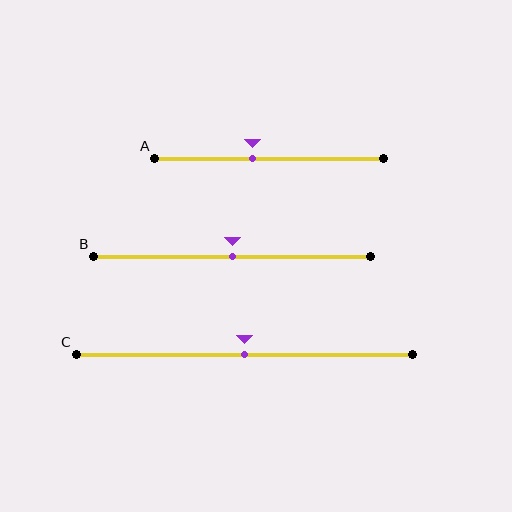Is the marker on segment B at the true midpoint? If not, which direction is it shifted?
Yes, the marker on segment B is at the true midpoint.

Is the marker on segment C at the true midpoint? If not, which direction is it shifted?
Yes, the marker on segment C is at the true midpoint.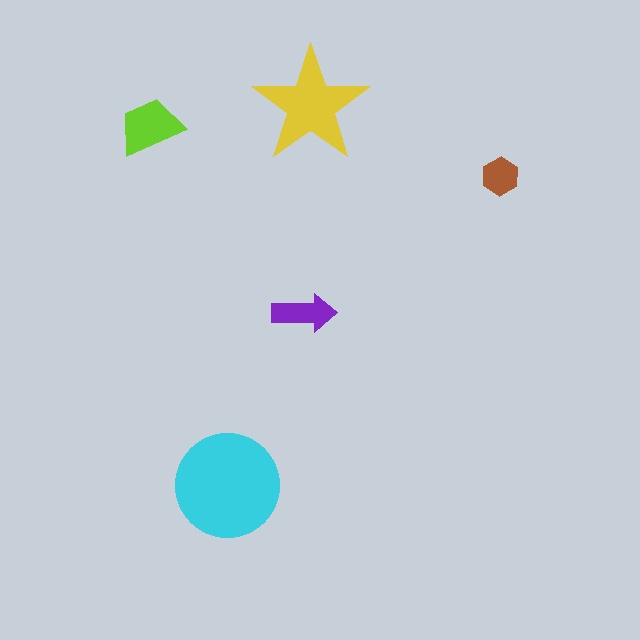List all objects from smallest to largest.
The brown hexagon, the purple arrow, the lime trapezoid, the yellow star, the cyan circle.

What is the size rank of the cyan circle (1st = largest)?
1st.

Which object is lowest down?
The cyan circle is bottommost.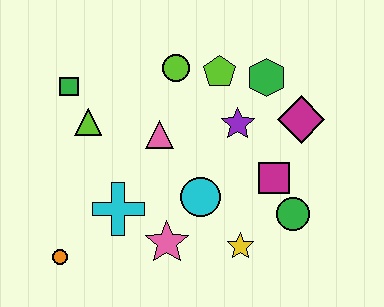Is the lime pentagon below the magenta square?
No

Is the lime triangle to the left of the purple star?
Yes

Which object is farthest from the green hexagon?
The orange circle is farthest from the green hexagon.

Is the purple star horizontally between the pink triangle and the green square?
No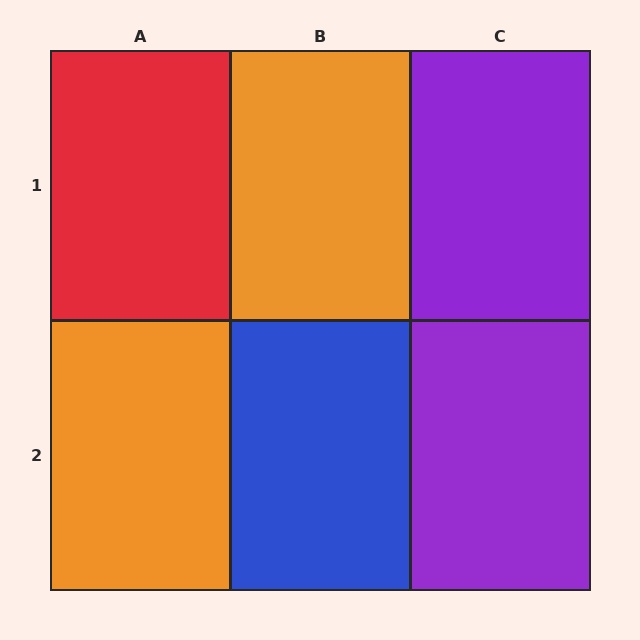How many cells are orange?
2 cells are orange.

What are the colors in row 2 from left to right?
Orange, blue, purple.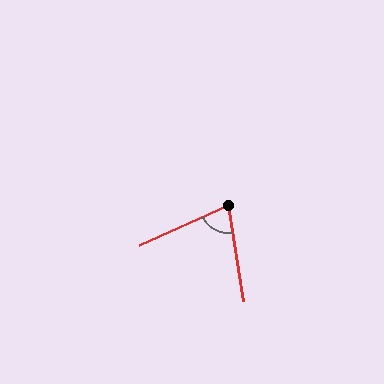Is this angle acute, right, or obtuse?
It is acute.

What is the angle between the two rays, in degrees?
Approximately 75 degrees.